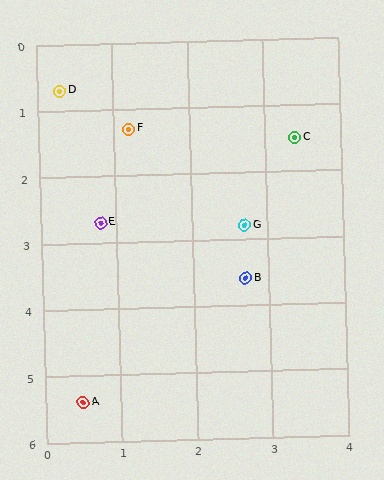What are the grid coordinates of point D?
Point D is at approximately (0.3, 0.7).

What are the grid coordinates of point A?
Point A is at approximately (0.5, 5.4).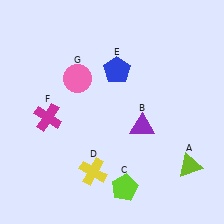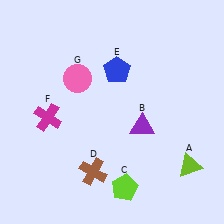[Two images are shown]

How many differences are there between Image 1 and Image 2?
There is 1 difference between the two images.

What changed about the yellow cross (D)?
In Image 1, D is yellow. In Image 2, it changed to brown.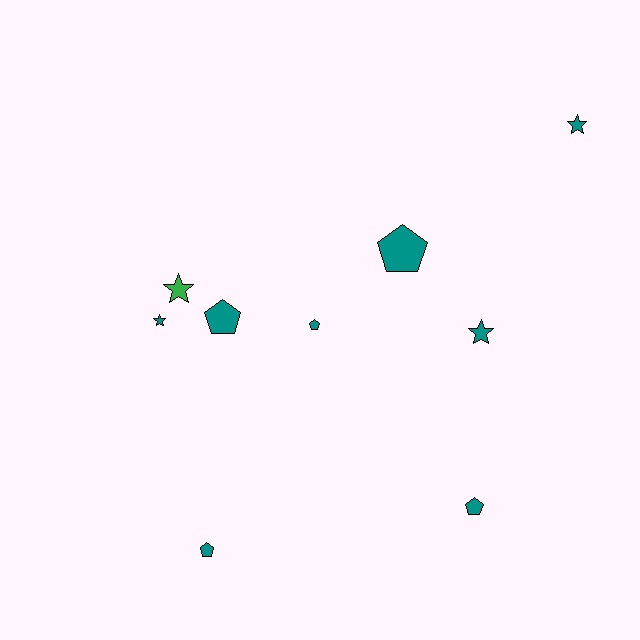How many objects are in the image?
There are 9 objects.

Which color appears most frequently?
Teal, with 8 objects.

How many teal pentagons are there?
There are 5 teal pentagons.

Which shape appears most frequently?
Pentagon, with 5 objects.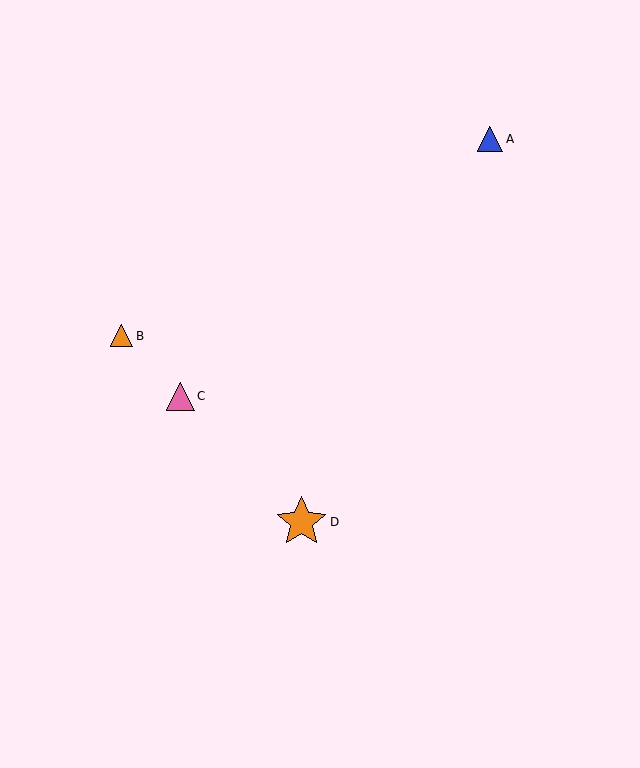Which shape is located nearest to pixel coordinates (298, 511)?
The orange star (labeled D) at (301, 522) is nearest to that location.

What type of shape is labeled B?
Shape B is an orange triangle.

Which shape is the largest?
The orange star (labeled D) is the largest.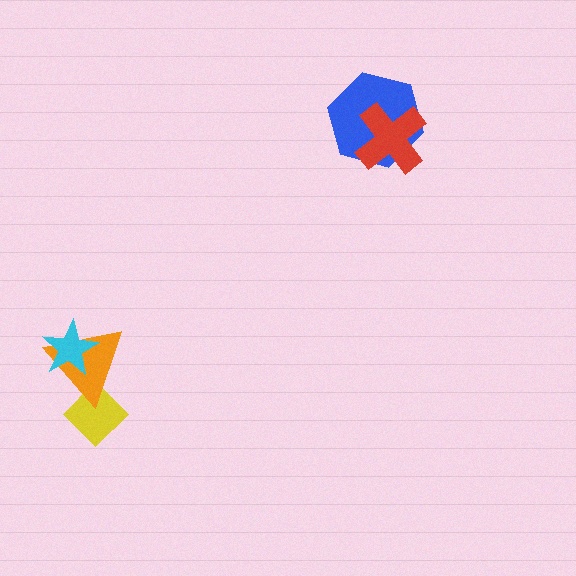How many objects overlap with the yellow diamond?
1 object overlaps with the yellow diamond.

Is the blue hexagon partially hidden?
Yes, it is partially covered by another shape.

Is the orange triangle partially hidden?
Yes, it is partially covered by another shape.